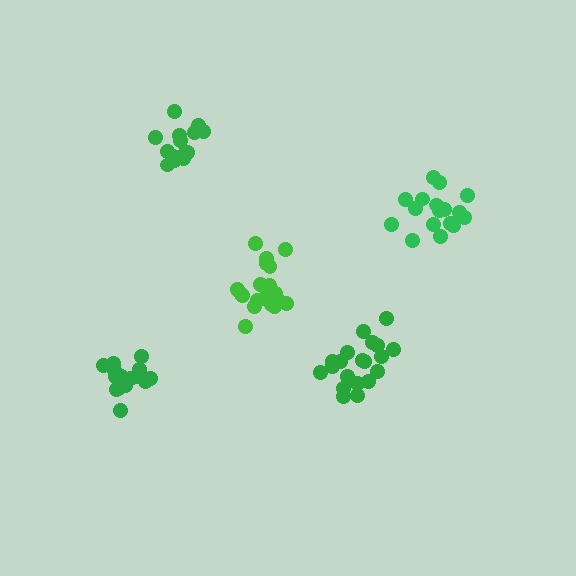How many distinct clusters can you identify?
There are 5 distinct clusters.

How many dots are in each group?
Group 1: 20 dots, Group 2: 14 dots, Group 3: 17 dots, Group 4: 17 dots, Group 5: 19 dots (87 total).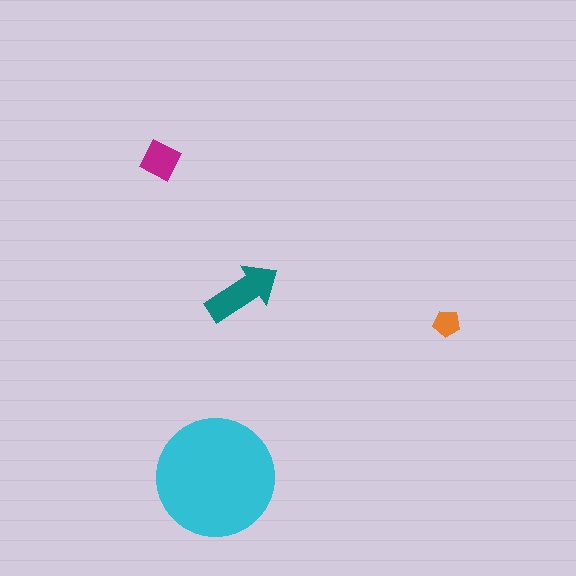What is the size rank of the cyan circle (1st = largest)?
1st.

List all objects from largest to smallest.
The cyan circle, the teal arrow, the magenta square, the orange pentagon.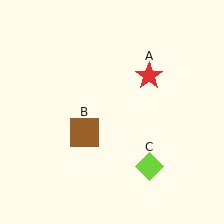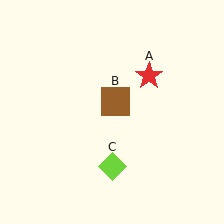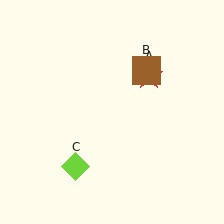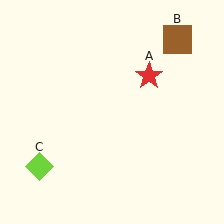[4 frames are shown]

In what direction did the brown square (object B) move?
The brown square (object B) moved up and to the right.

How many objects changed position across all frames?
2 objects changed position: brown square (object B), lime diamond (object C).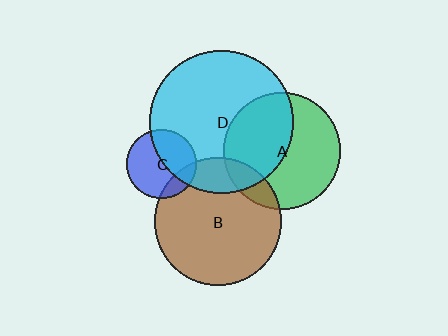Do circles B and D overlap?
Yes.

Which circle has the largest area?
Circle D (cyan).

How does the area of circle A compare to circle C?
Approximately 2.9 times.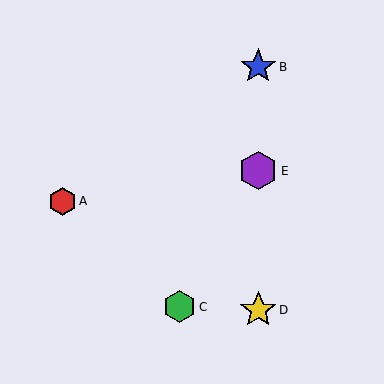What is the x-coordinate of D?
Object D is at x≈258.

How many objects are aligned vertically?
3 objects (B, D, E) are aligned vertically.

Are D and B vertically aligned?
Yes, both are at x≈258.